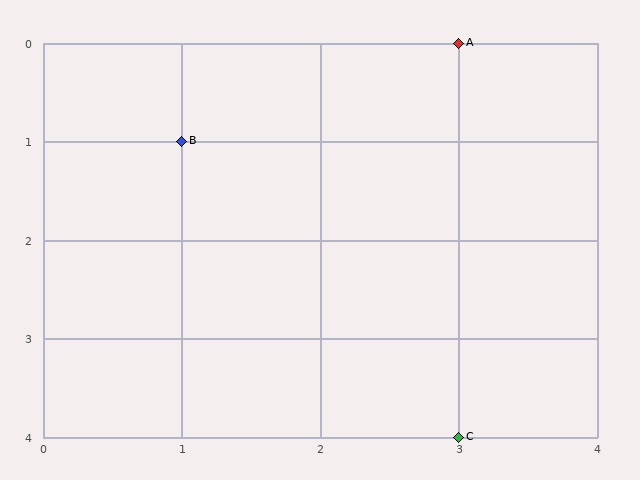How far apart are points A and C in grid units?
Points A and C are 4 rows apart.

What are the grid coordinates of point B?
Point B is at grid coordinates (1, 1).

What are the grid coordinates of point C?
Point C is at grid coordinates (3, 4).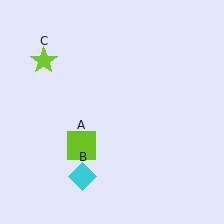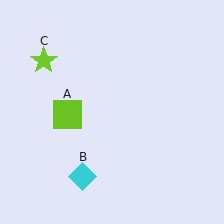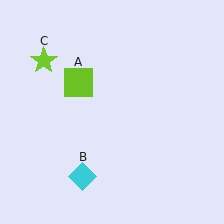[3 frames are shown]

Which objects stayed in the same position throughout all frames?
Cyan diamond (object B) and lime star (object C) remained stationary.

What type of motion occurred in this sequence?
The lime square (object A) rotated clockwise around the center of the scene.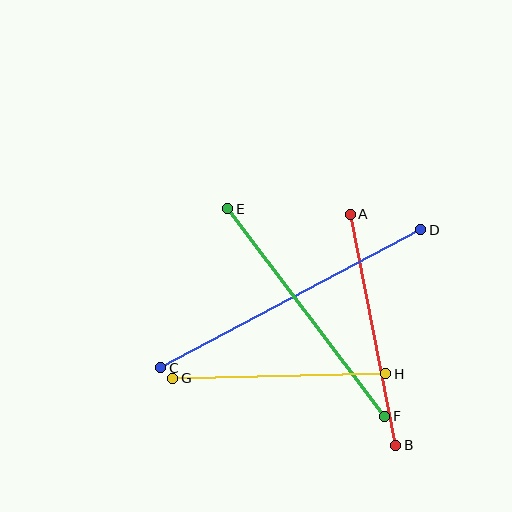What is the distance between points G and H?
The distance is approximately 213 pixels.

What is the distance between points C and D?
The distance is approximately 294 pixels.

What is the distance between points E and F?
The distance is approximately 260 pixels.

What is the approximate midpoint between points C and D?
The midpoint is at approximately (291, 299) pixels.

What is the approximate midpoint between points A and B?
The midpoint is at approximately (373, 330) pixels.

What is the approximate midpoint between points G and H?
The midpoint is at approximately (279, 376) pixels.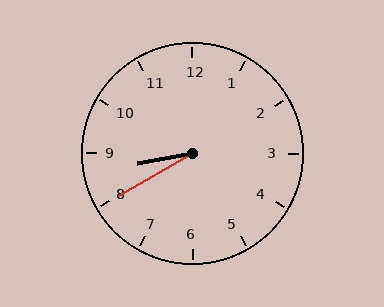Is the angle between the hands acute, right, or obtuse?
It is acute.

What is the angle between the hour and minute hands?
Approximately 20 degrees.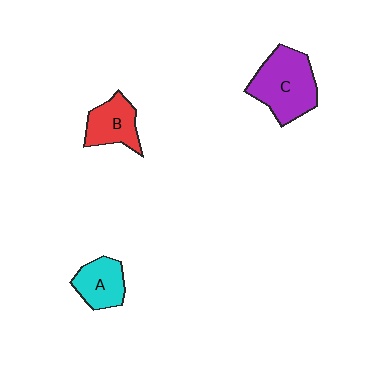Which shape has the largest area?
Shape C (purple).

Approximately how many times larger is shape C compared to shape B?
Approximately 1.6 times.